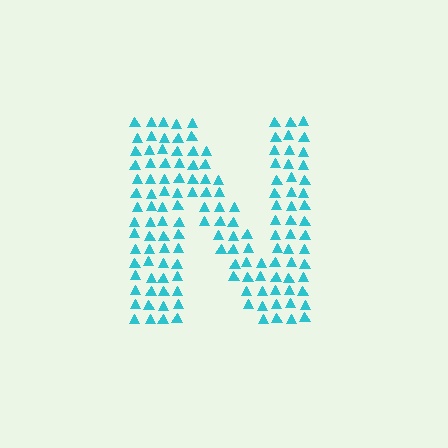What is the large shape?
The large shape is the letter N.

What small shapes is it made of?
It is made of small triangles.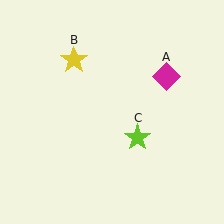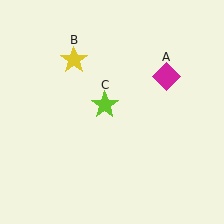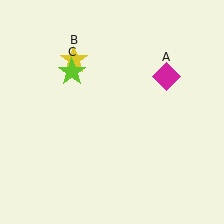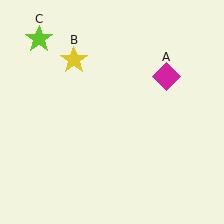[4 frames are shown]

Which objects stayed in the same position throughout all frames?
Magenta diamond (object A) and yellow star (object B) remained stationary.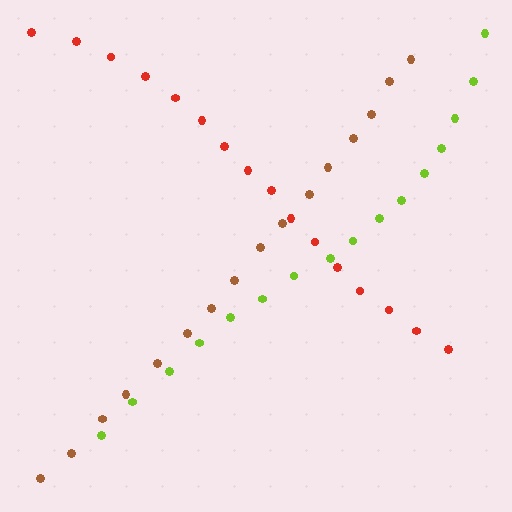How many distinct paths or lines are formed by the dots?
There are 3 distinct paths.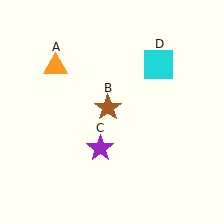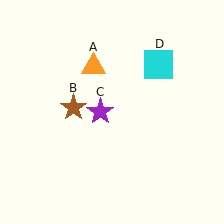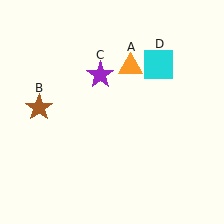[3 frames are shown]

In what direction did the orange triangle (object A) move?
The orange triangle (object A) moved right.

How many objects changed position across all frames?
3 objects changed position: orange triangle (object A), brown star (object B), purple star (object C).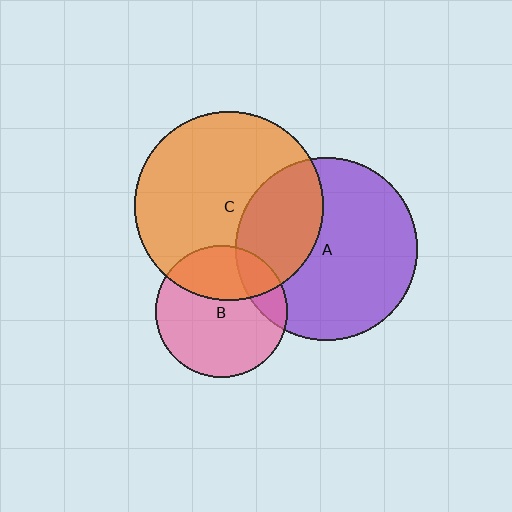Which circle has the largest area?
Circle C (orange).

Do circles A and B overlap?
Yes.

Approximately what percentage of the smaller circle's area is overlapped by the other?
Approximately 15%.